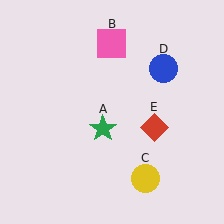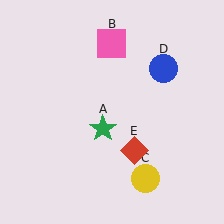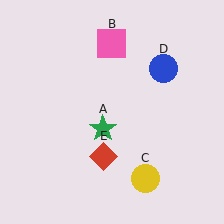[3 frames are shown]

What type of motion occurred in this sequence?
The red diamond (object E) rotated clockwise around the center of the scene.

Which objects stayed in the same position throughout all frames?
Green star (object A) and pink square (object B) and yellow circle (object C) and blue circle (object D) remained stationary.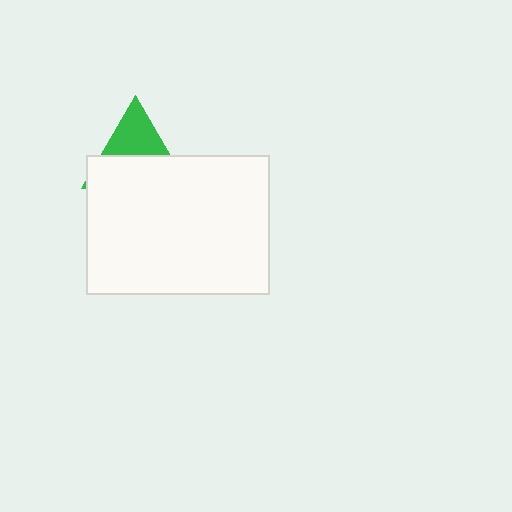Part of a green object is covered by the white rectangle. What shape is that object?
It is a triangle.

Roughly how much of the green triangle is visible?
A small part of it is visible (roughly 42%).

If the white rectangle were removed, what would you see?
You would see the complete green triangle.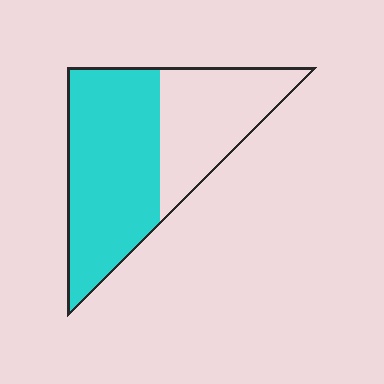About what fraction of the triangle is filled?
About three fifths (3/5).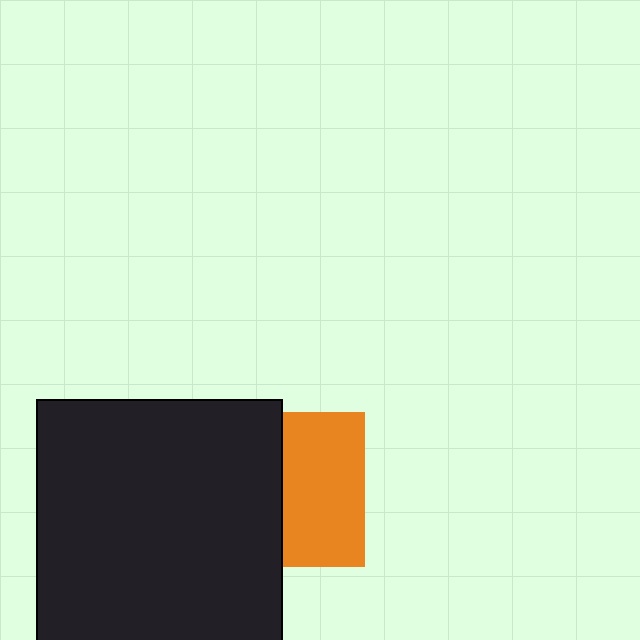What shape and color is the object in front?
The object in front is a black square.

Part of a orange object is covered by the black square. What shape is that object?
It is a square.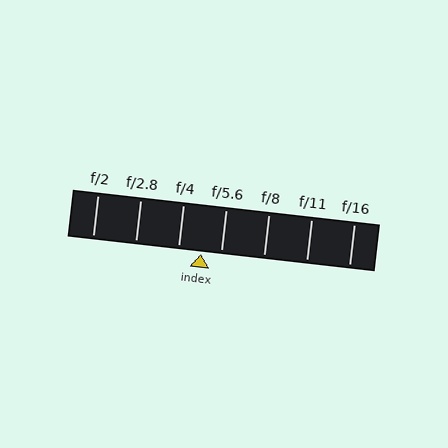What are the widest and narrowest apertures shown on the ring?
The widest aperture shown is f/2 and the narrowest is f/16.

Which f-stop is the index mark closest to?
The index mark is closest to f/5.6.